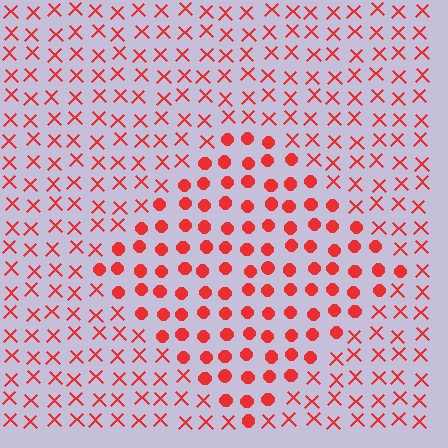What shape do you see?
I see a diamond.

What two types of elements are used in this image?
The image uses circles inside the diamond region and X marks outside it.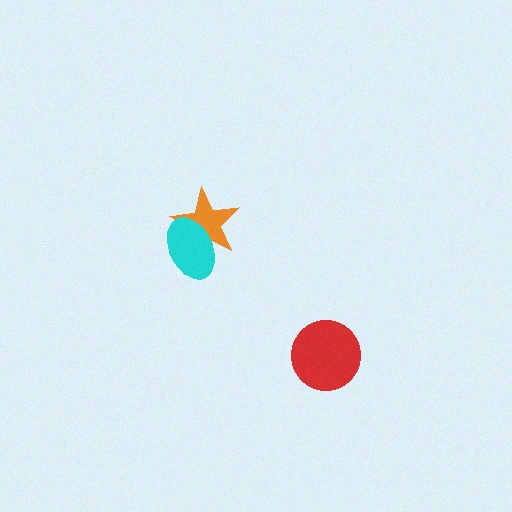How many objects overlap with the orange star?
1 object overlaps with the orange star.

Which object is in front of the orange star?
The cyan ellipse is in front of the orange star.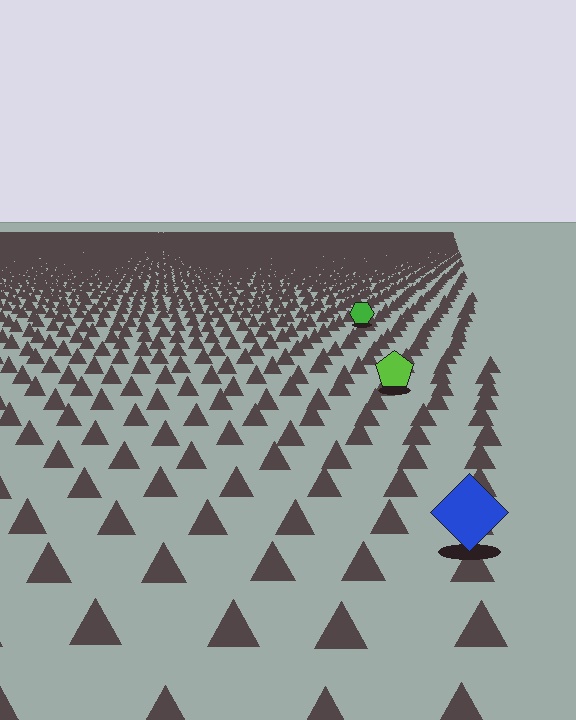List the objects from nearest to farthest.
From nearest to farthest: the blue diamond, the lime pentagon, the green hexagon.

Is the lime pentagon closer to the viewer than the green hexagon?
Yes. The lime pentagon is closer — you can tell from the texture gradient: the ground texture is coarser near it.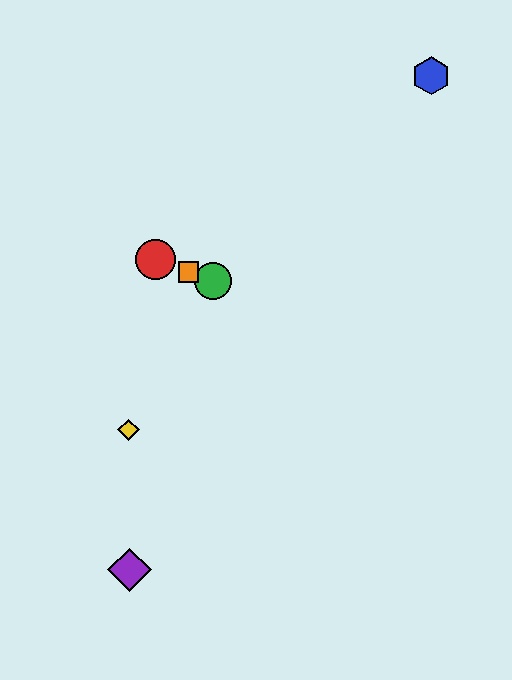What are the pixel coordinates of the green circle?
The green circle is at (213, 281).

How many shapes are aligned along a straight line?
3 shapes (the red circle, the green circle, the orange square) are aligned along a straight line.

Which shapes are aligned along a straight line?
The red circle, the green circle, the orange square are aligned along a straight line.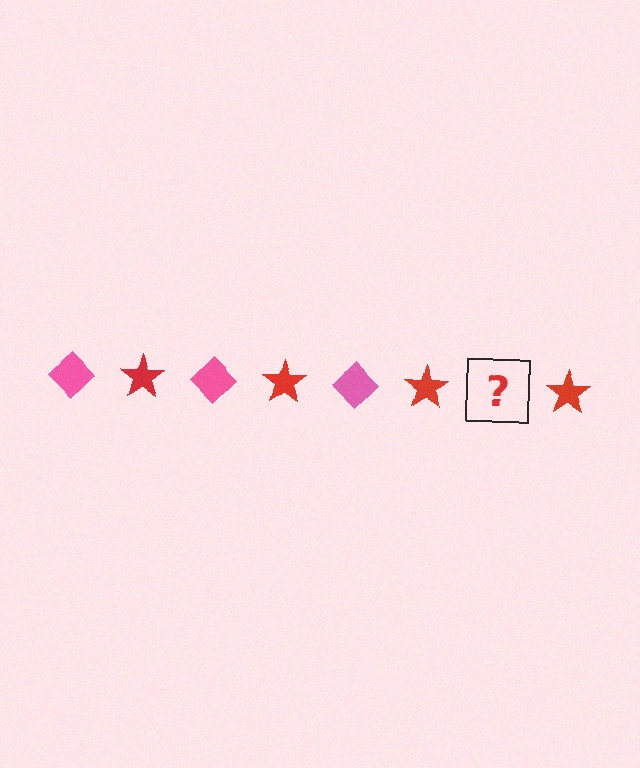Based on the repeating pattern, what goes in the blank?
The blank should be a pink diamond.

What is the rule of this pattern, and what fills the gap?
The rule is that the pattern alternates between pink diamond and red star. The gap should be filled with a pink diamond.